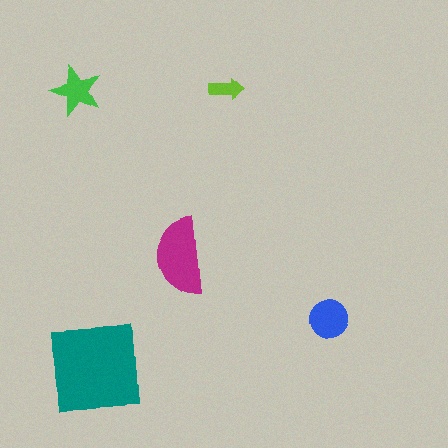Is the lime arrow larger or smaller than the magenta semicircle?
Smaller.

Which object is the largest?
The teal square.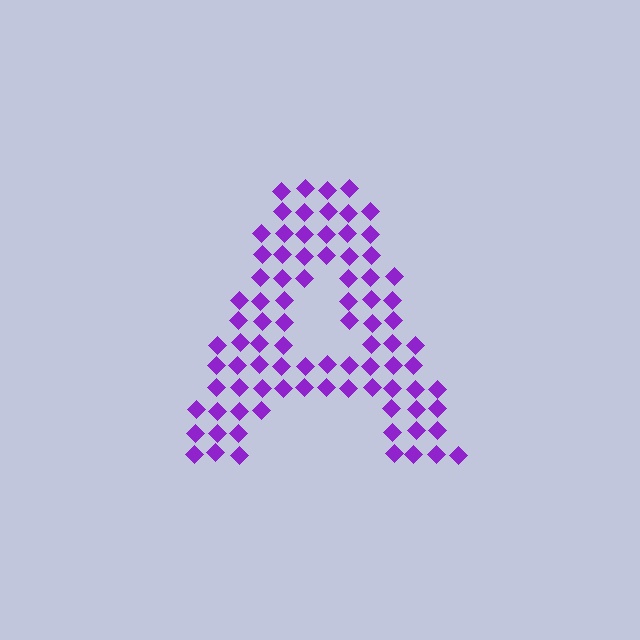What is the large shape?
The large shape is the letter A.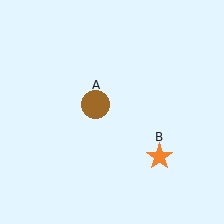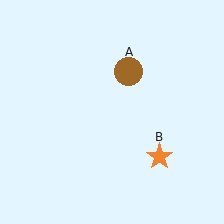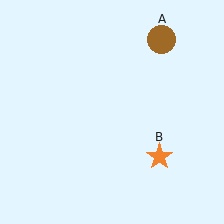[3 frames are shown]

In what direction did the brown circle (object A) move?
The brown circle (object A) moved up and to the right.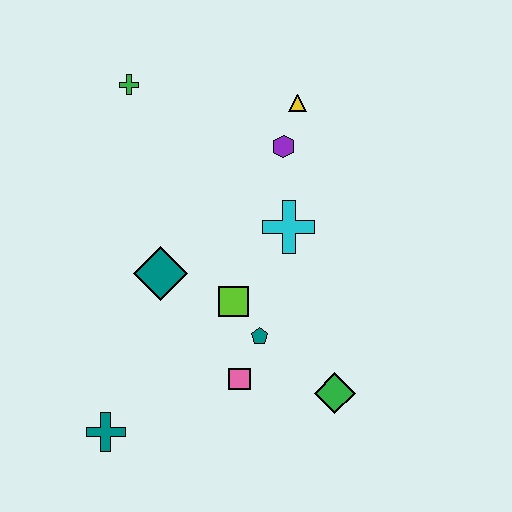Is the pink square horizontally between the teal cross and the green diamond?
Yes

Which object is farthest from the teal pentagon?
The green cross is farthest from the teal pentagon.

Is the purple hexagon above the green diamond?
Yes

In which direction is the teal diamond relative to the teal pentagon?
The teal diamond is to the left of the teal pentagon.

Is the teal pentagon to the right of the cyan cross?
No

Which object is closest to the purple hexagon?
The yellow triangle is closest to the purple hexagon.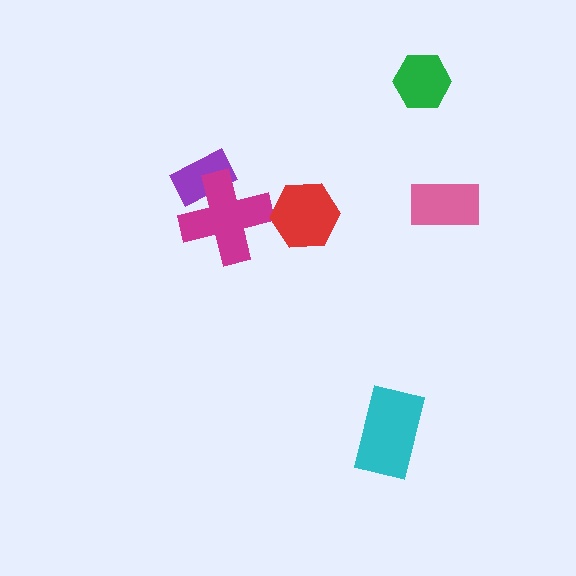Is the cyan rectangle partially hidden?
No, no other shape covers it.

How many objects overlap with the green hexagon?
0 objects overlap with the green hexagon.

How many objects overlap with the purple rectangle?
1 object overlaps with the purple rectangle.